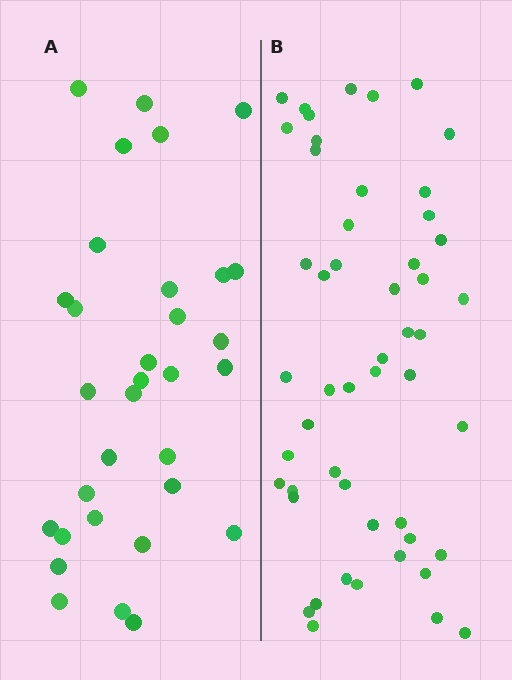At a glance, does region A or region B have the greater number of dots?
Region B (the right region) has more dots.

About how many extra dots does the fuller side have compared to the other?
Region B has approximately 20 more dots than region A.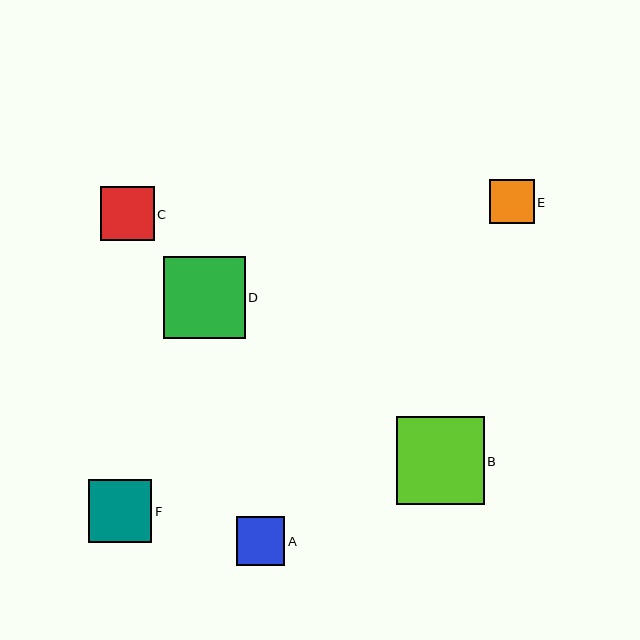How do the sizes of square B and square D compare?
Square B and square D are approximately the same size.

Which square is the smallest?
Square E is the smallest with a size of approximately 45 pixels.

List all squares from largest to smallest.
From largest to smallest: B, D, F, C, A, E.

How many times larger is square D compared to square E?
Square D is approximately 1.8 times the size of square E.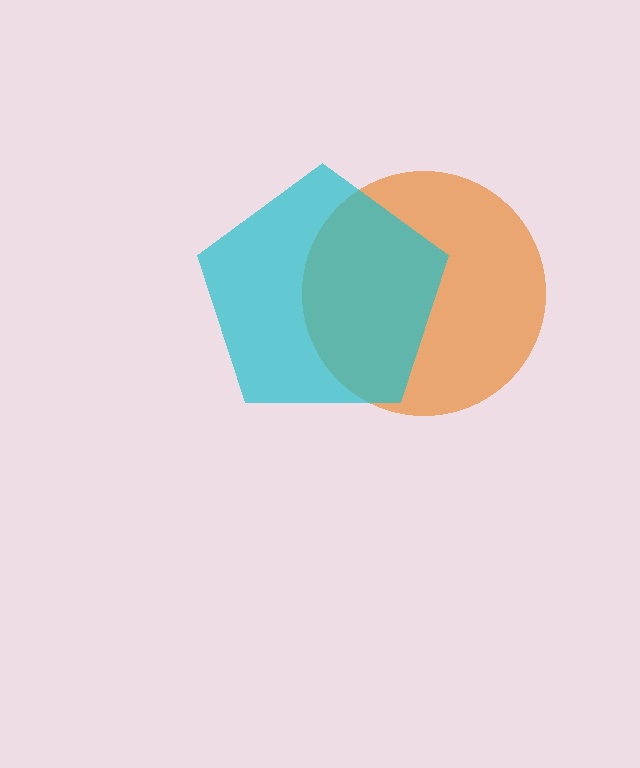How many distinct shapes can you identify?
There are 2 distinct shapes: an orange circle, a cyan pentagon.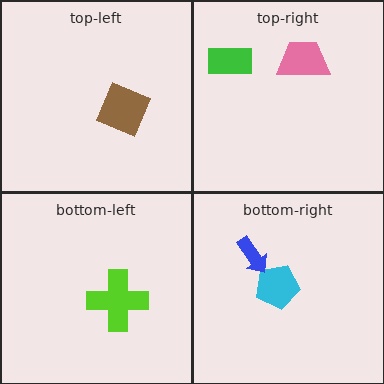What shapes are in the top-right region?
The green rectangle, the pink trapezoid.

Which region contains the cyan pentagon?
The bottom-right region.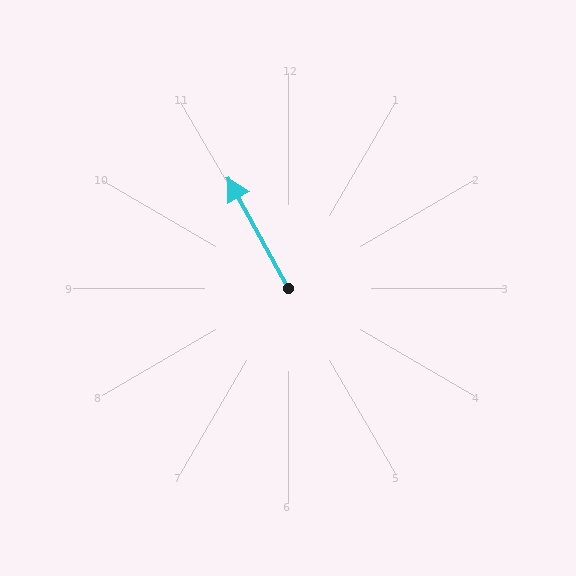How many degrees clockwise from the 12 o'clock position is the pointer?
Approximately 331 degrees.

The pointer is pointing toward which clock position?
Roughly 11 o'clock.